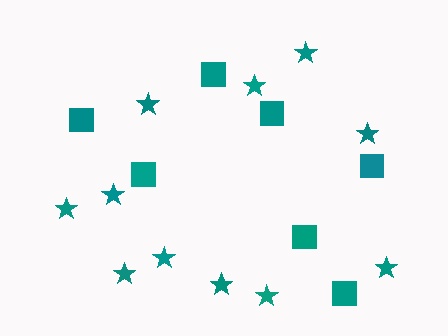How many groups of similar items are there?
There are 2 groups: one group of stars (11) and one group of squares (7).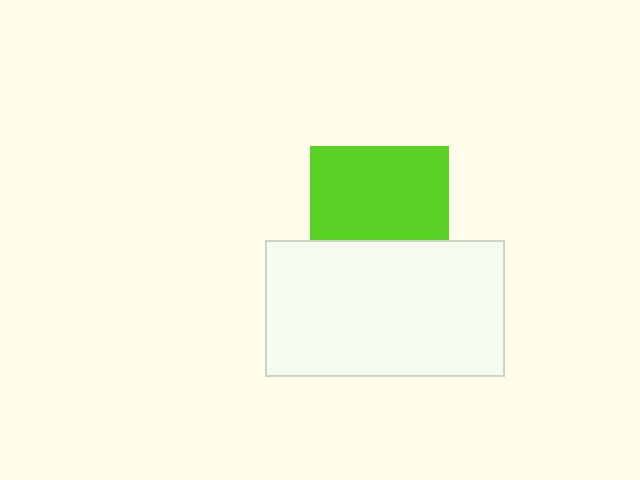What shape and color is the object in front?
The object in front is a white rectangle.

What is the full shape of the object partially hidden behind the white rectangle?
The partially hidden object is a lime square.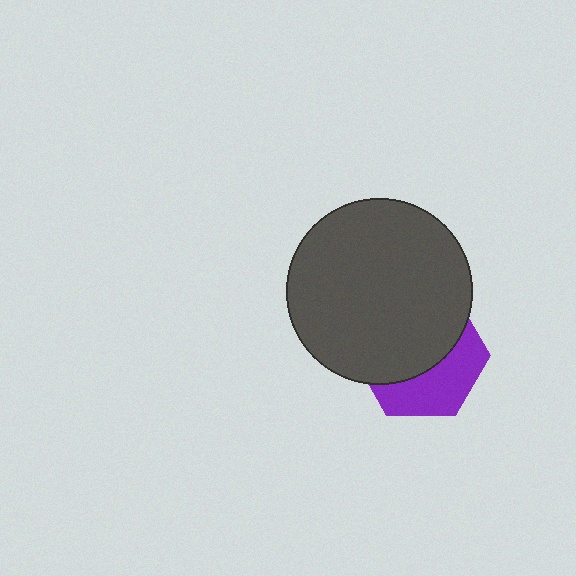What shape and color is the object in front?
The object in front is a dark gray circle.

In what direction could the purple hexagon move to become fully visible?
The purple hexagon could move down. That would shift it out from behind the dark gray circle entirely.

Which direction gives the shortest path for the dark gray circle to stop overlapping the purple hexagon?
Moving up gives the shortest separation.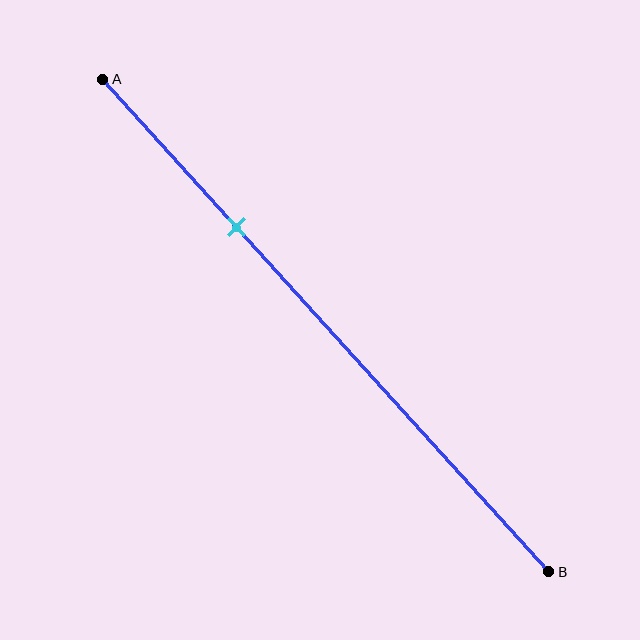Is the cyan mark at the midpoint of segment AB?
No, the mark is at about 30% from A, not at the 50% midpoint.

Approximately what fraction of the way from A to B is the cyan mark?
The cyan mark is approximately 30% of the way from A to B.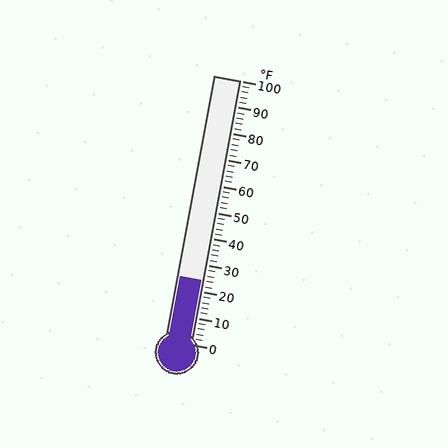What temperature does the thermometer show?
The thermometer shows approximately 24°F.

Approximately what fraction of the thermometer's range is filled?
The thermometer is filled to approximately 25% of its range.